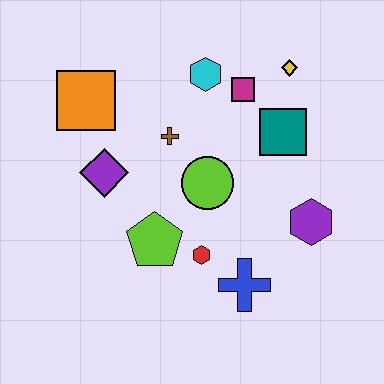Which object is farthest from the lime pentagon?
The yellow diamond is farthest from the lime pentagon.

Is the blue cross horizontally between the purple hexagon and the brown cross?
Yes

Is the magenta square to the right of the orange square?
Yes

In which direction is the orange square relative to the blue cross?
The orange square is above the blue cross.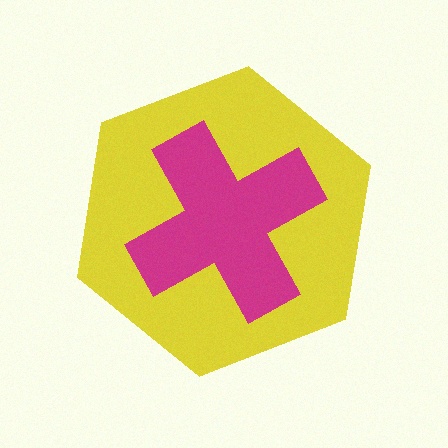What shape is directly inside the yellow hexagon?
The magenta cross.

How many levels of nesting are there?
2.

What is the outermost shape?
The yellow hexagon.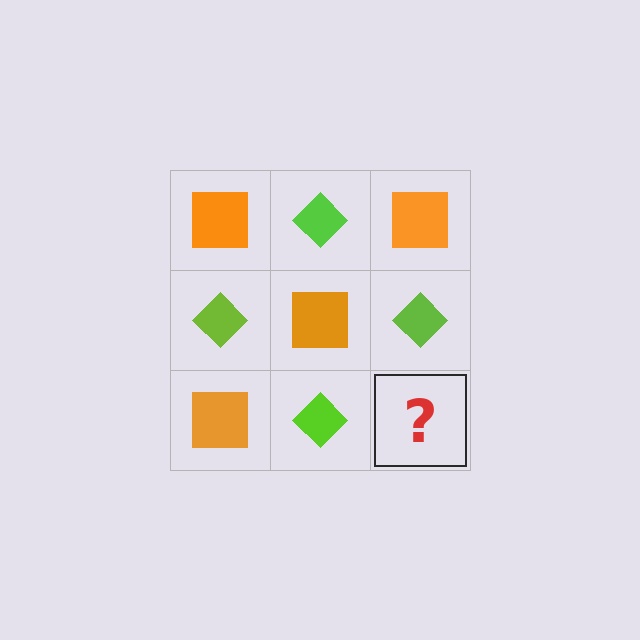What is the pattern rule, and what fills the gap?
The rule is that it alternates orange square and lime diamond in a checkerboard pattern. The gap should be filled with an orange square.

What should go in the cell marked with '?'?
The missing cell should contain an orange square.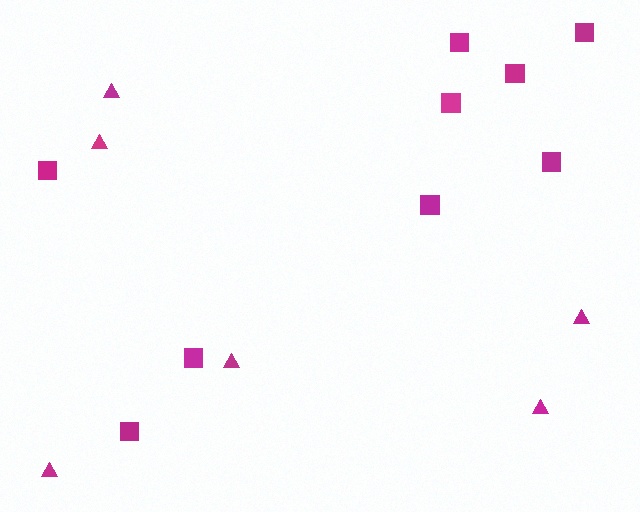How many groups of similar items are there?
There are 2 groups: one group of squares (9) and one group of triangles (6).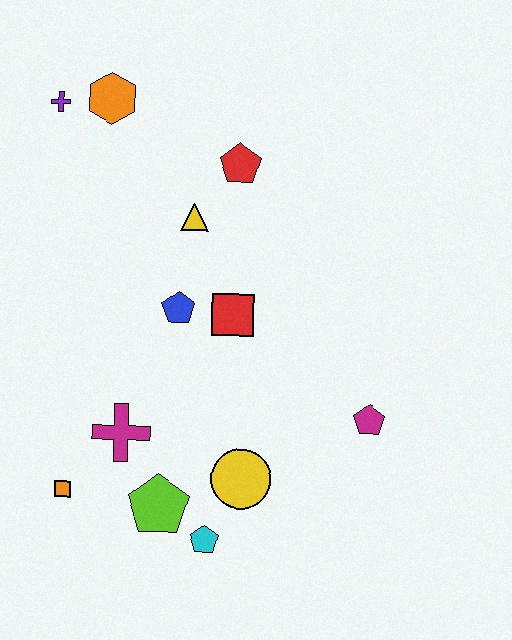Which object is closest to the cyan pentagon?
The lime pentagon is closest to the cyan pentagon.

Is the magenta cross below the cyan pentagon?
No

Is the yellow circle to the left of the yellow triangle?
No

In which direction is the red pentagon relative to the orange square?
The red pentagon is above the orange square.